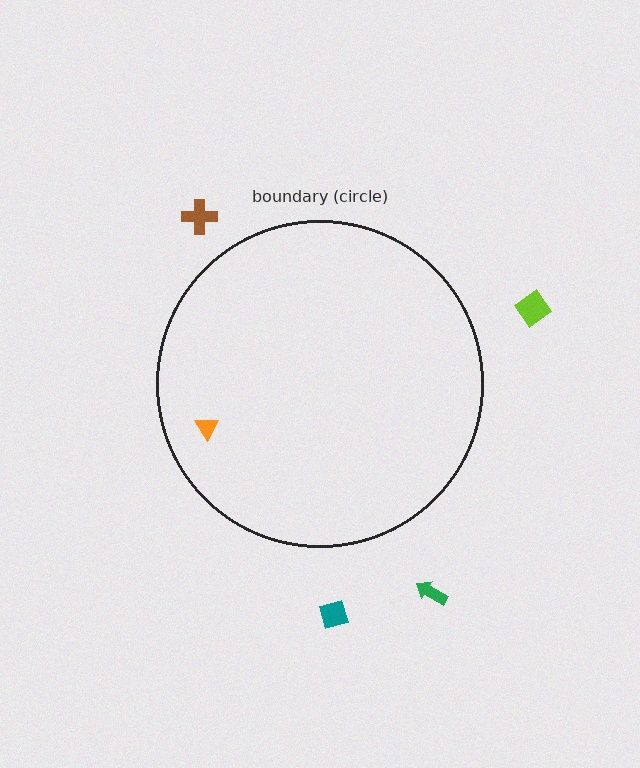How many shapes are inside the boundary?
1 inside, 4 outside.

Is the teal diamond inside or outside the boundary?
Outside.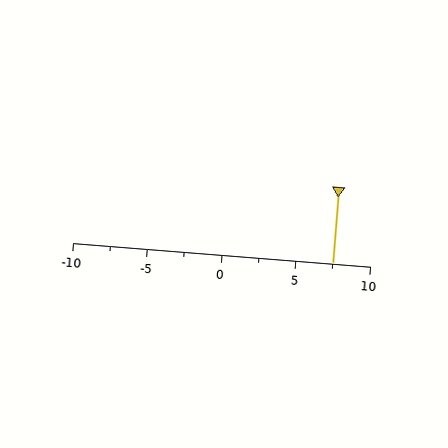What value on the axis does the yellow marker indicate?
The marker indicates approximately 7.5.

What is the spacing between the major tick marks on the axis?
The major ticks are spaced 5 apart.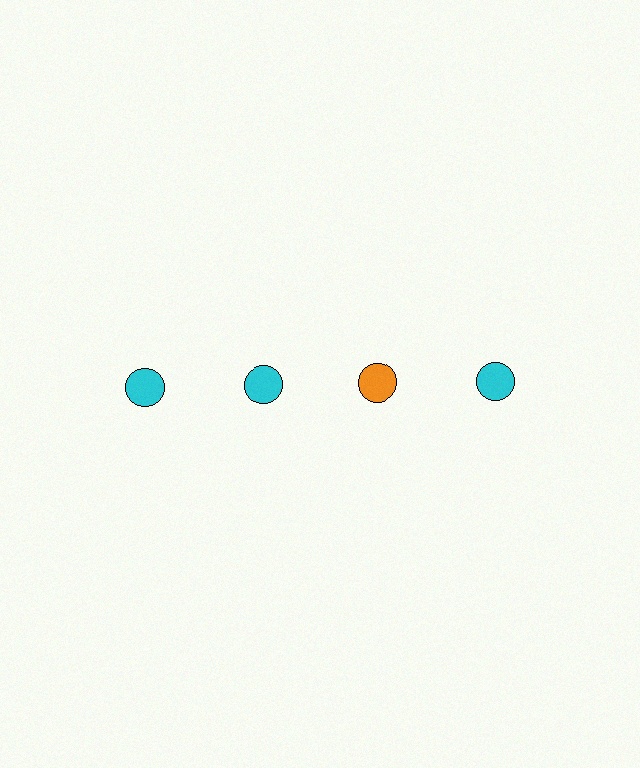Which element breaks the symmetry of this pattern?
The orange circle in the top row, center column breaks the symmetry. All other shapes are cyan circles.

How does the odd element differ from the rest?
It has a different color: orange instead of cyan.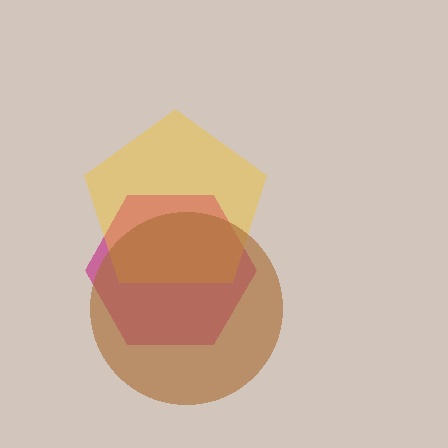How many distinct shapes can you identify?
There are 3 distinct shapes: a magenta hexagon, a yellow pentagon, a brown circle.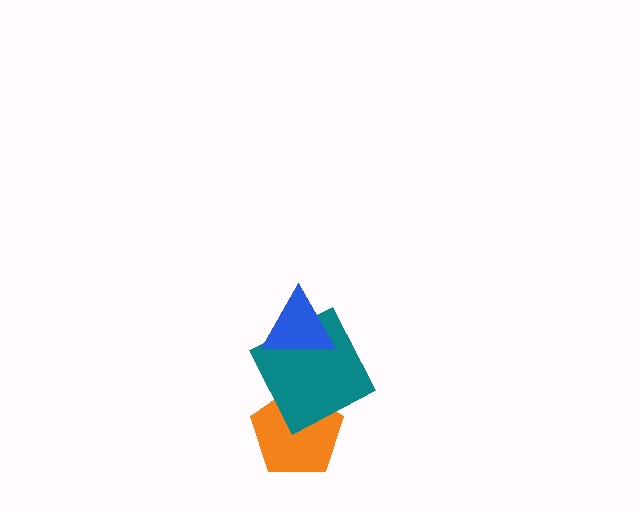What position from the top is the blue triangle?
The blue triangle is 1st from the top.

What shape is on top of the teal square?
The blue triangle is on top of the teal square.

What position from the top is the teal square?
The teal square is 2nd from the top.